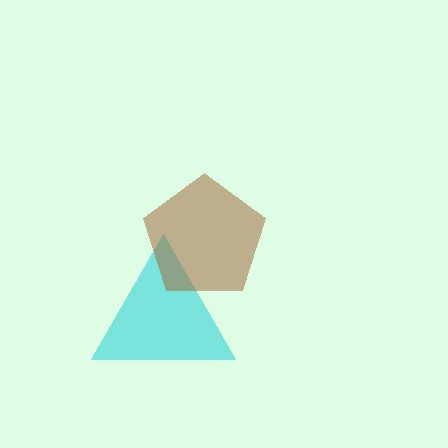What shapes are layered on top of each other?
The layered shapes are: a cyan triangle, a brown pentagon.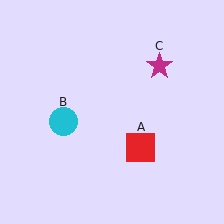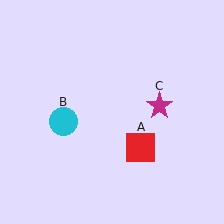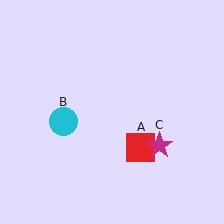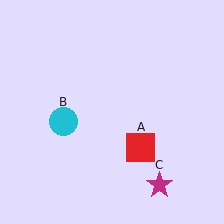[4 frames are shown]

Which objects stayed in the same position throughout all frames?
Red square (object A) and cyan circle (object B) remained stationary.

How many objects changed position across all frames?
1 object changed position: magenta star (object C).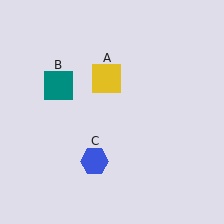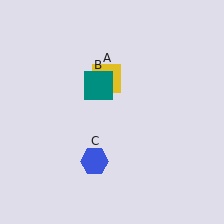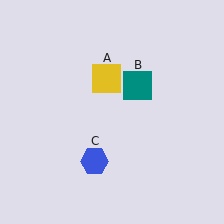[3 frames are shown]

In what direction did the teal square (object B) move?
The teal square (object B) moved right.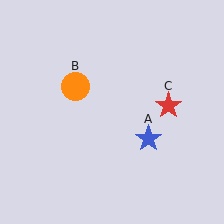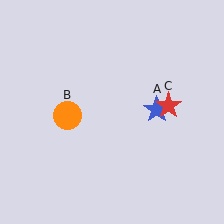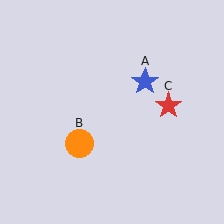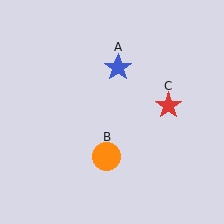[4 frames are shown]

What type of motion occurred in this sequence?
The blue star (object A), orange circle (object B) rotated counterclockwise around the center of the scene.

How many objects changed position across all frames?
2 objects changed position: blue star (object A), orange circle (object B).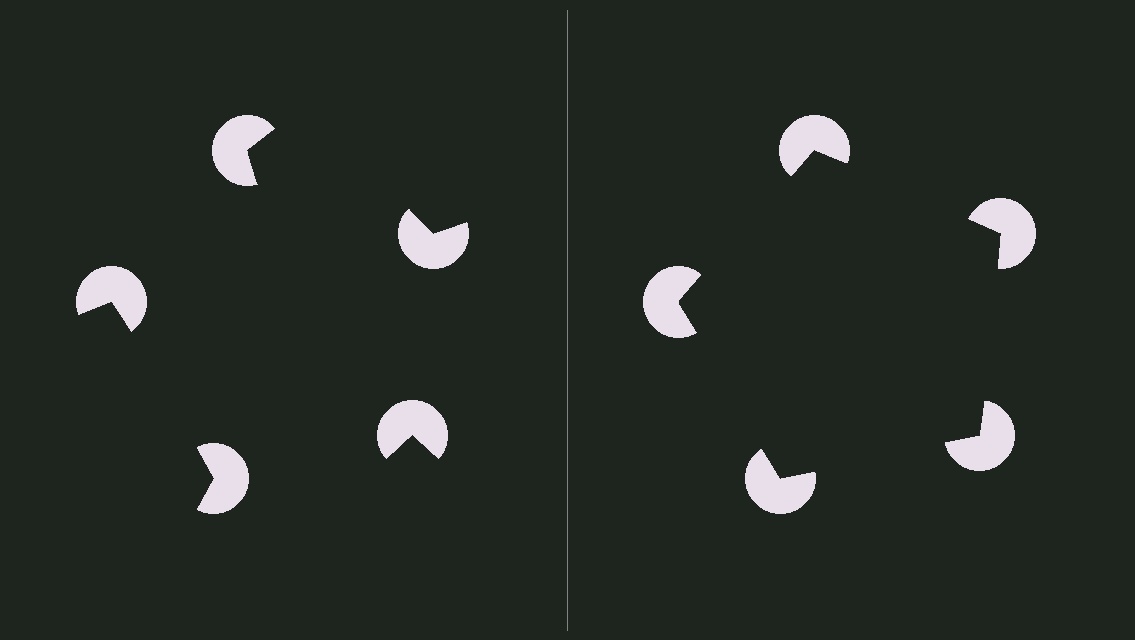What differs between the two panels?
The pac-man discs are positioned identically on both sides; only the wedge orientations differ. On the right they align to a pentagon; on the left they are misaligned.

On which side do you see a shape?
An illusory pentagon appears on the right side. On the left side the wedge cuts are rotated, so no coherent shape forms.